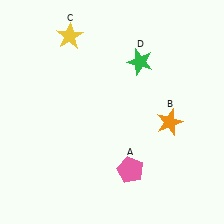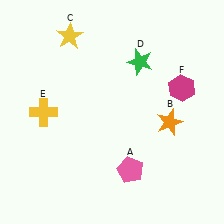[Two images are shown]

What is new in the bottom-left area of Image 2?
A yellow cross (E) was added in the bottom-left area of Image 2.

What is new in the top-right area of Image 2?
A magenta hexagon (F) was added in the top-right area of Image 2.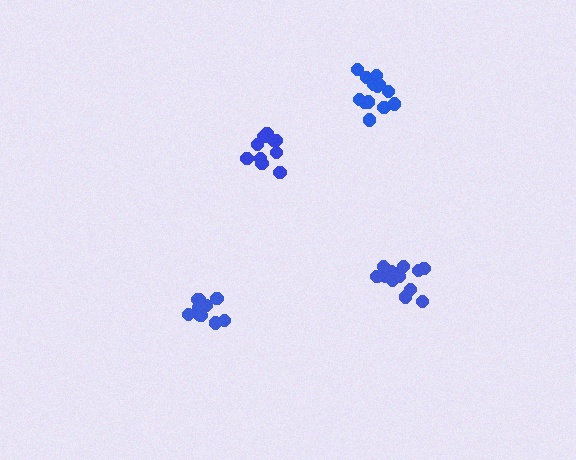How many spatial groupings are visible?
There are 4 spatial groupings.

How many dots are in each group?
Group 1: 13 dots, Group 2: 10 dots, Group 3: 10 dots, Group 4: 13 dots (46 total).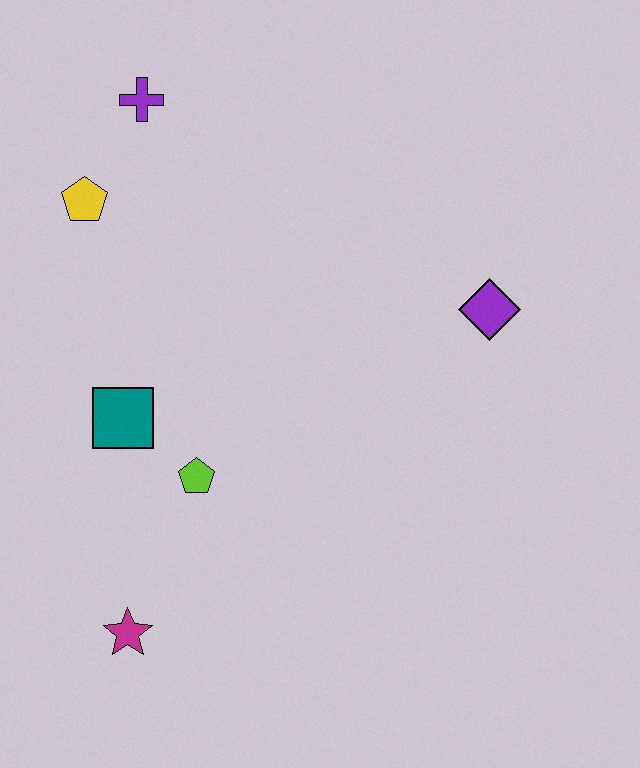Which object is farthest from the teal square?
The purple diamond is farthest from the teal square.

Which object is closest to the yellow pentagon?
The purple cross is closest to the yellow pentagon.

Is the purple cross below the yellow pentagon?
No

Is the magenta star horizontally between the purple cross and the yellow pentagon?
Yes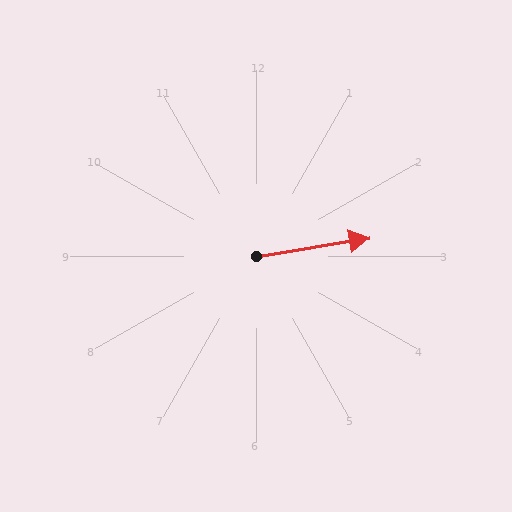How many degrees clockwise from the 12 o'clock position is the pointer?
Approximately 81 degrees.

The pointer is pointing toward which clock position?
Roughly 3 o'clock.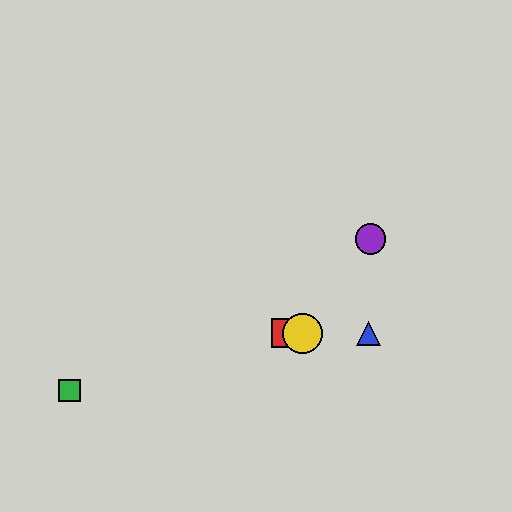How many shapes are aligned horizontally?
3 shapes (the red square, the blue triangle, the yellow circle) are aligned horizontally.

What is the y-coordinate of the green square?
The green square is at y≈391.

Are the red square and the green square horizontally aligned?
No, the red square is at y≈333 and the green square is at y≈391.